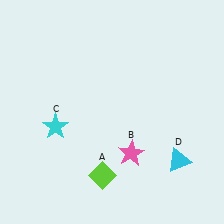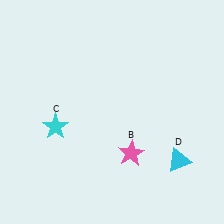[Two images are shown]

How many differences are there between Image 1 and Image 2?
There is 1 difference between the two images.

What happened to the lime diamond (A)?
The lime diamond (A) was removed in Image 2. It was in the bottom-left area of Image 1.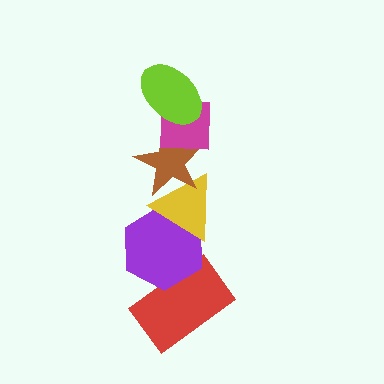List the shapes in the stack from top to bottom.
From top to bottom: the lime ellipse, the magenta square, the brown star, the yellow triangle, the purple hexagon, the red rectangle.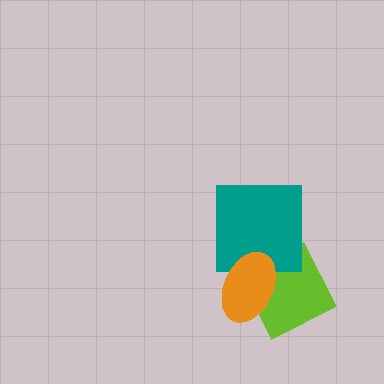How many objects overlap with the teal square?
2 objects overlap with the teal square.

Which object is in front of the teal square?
The orange ellipse is in front of the teal square.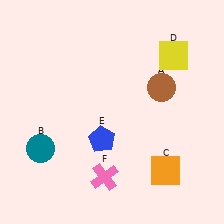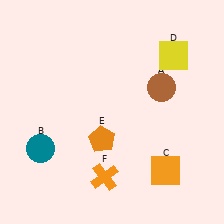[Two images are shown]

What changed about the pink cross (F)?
In Image 1, F is pink. In Image 2, it changed to orange.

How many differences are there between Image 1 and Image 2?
There are 2 differences between the two images.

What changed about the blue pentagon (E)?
In Image 1, E is blue. In Image 2, it changed to orange.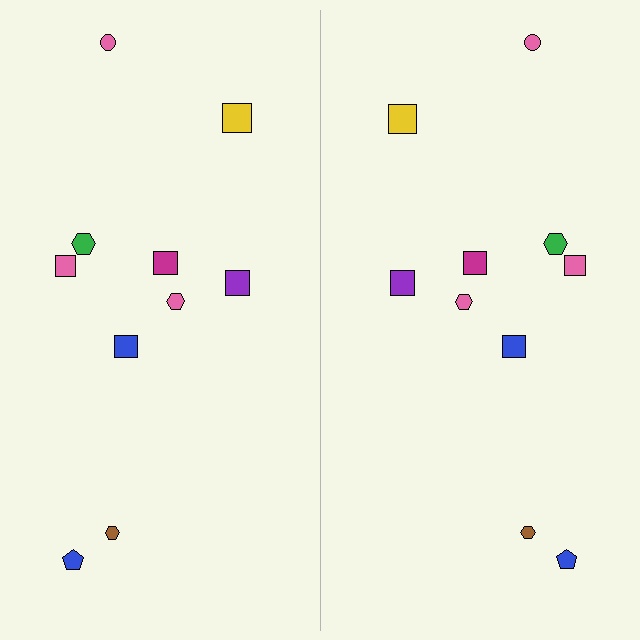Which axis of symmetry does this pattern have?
The pattern has a vertical axis of symmetry running through the center of the image.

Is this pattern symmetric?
Yes, this pattern has bilateral (reflection) symmetry.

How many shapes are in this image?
There are 20 shapes in this image.